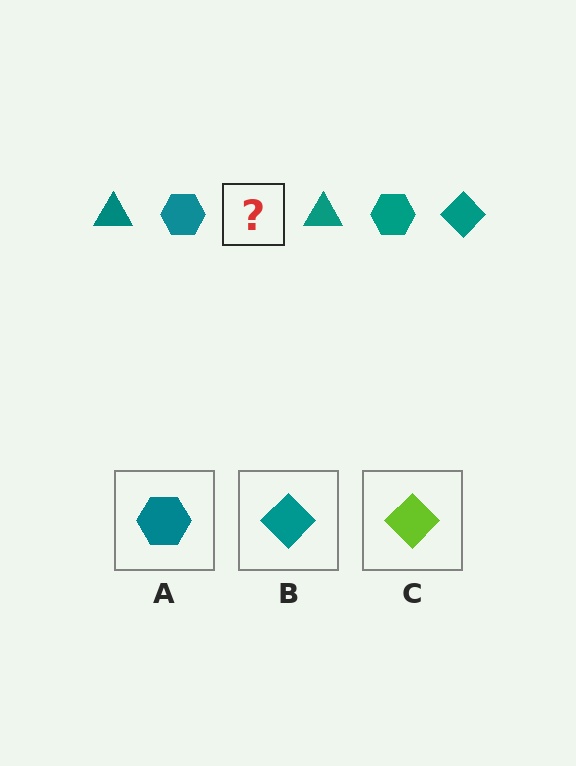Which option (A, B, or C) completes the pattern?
B.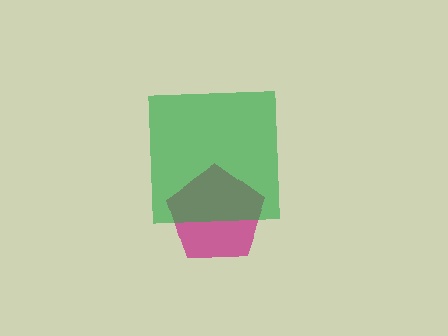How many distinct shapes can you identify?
There are 2 distinct shapes: a magenta pentagon, a green square.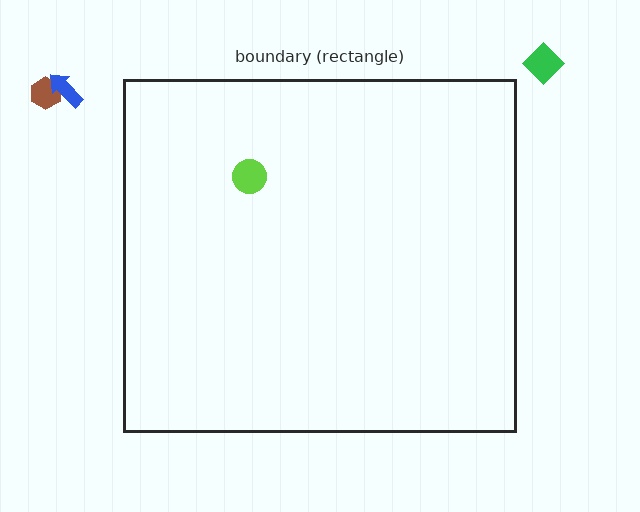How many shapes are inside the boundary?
1 inside, 3 outside.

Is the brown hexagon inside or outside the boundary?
Outside.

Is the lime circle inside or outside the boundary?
Inside.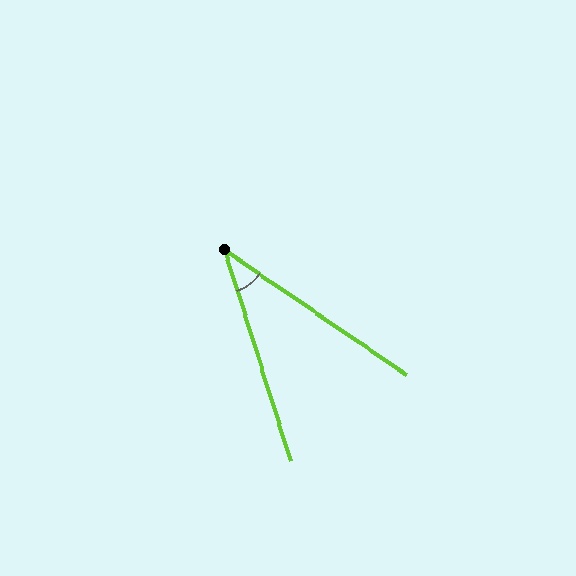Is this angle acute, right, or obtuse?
It is acute.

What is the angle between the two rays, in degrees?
Approximately 38 degrees.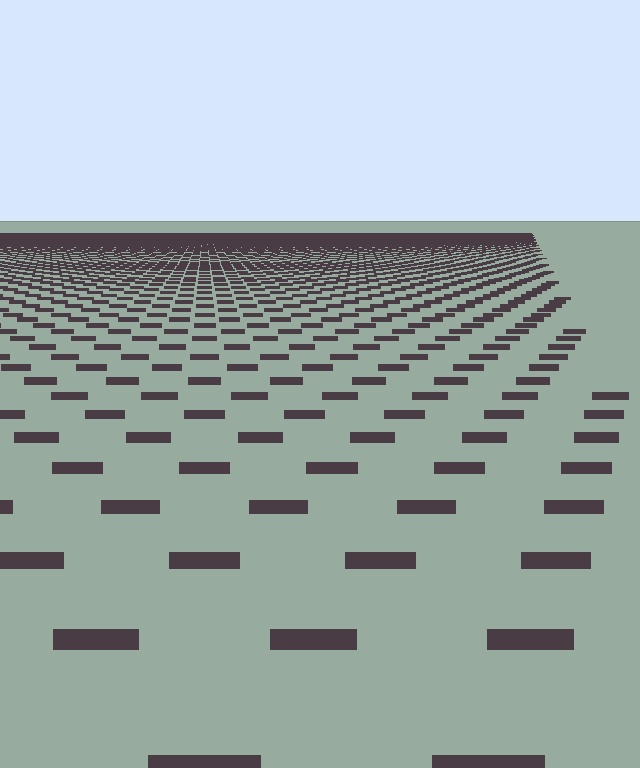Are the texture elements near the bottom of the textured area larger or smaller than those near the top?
Larger. Near the bottom, elements are closer to the viewer and appear at a bigger on-screen size.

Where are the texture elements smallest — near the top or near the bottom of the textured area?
Near the top.